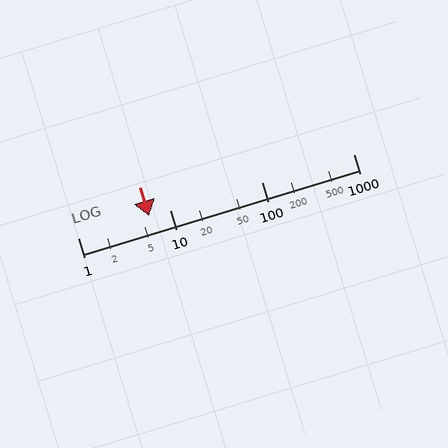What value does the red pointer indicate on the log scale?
The pointer indicates approximately 5.9.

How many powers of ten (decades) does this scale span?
The scale spans 3 decades, from 1 to 1000.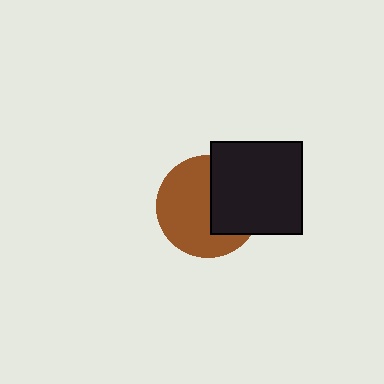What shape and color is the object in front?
The object in front is a black square.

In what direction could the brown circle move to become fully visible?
The brown circle could move left. That would shift it out from behind the black square entirely.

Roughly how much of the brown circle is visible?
About half of it is visible (roughly 59%).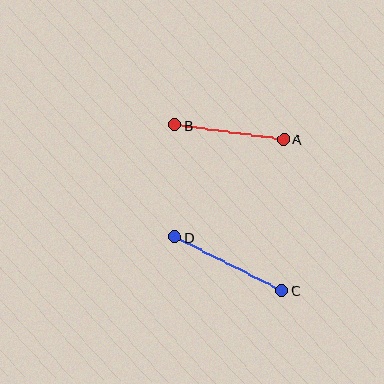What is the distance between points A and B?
The distance is approximately 110 pixels.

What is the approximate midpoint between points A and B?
The midpoint is at approximately (229, 132) pixels.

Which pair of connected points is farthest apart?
Points C and D are farthest apart.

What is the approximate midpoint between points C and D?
The midpoint is at approximately (228, 264) pixels.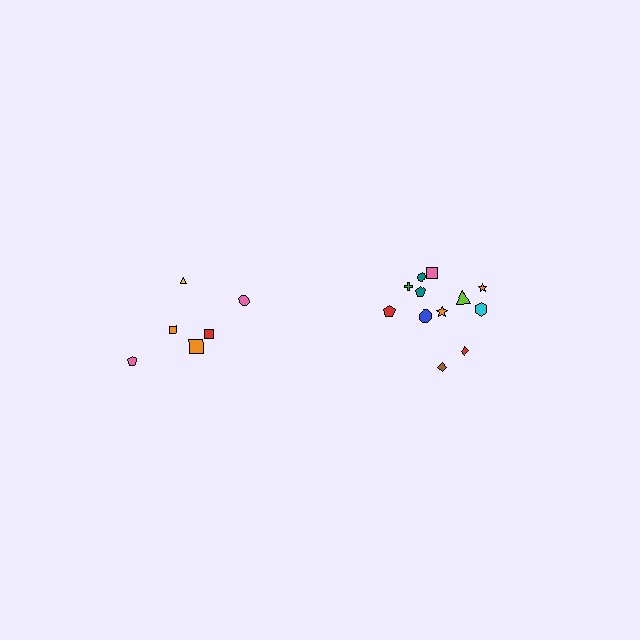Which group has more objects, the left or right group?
The right group.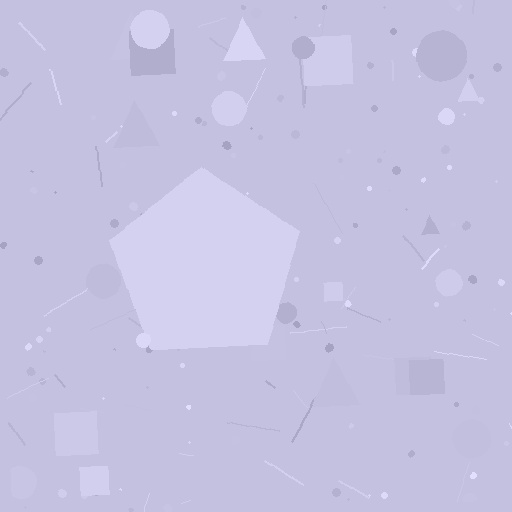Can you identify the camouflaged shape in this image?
The camouflaged shape is a pentagon.